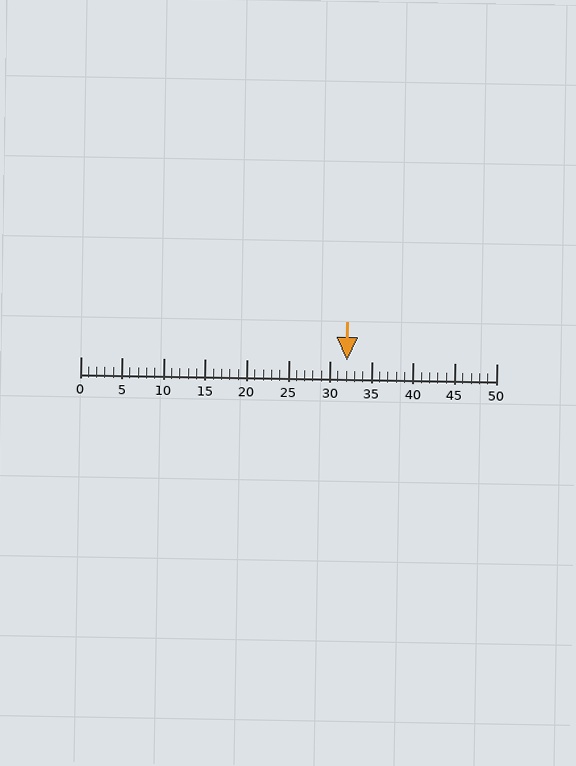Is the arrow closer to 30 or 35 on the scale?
The arrow is closer to 30.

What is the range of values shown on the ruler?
The ruler shows values from 0 to 50.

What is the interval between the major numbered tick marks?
The major tick marks are spaced 5 units apart.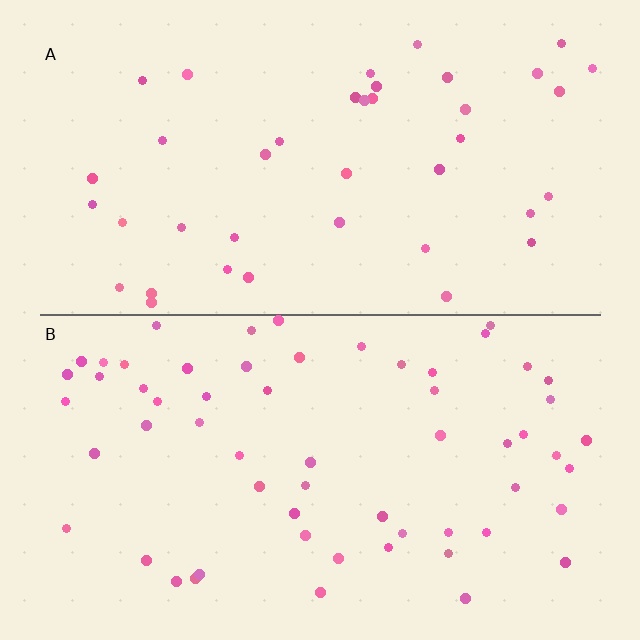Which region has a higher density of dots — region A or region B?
B (the bottom).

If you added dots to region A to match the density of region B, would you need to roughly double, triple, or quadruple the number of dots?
Approximately double.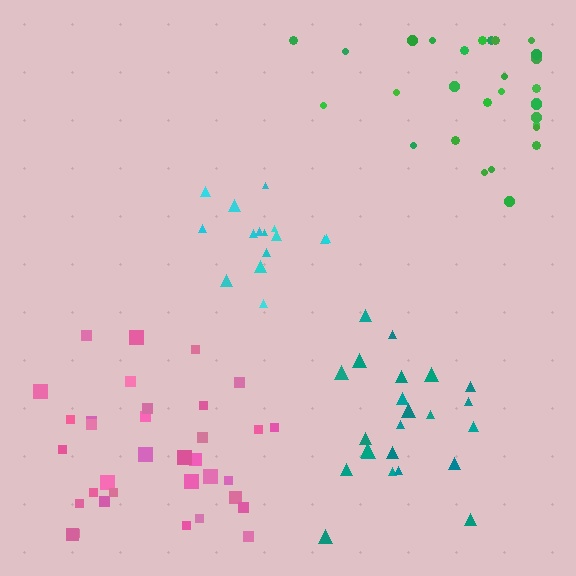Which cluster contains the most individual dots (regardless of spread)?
Pink (34).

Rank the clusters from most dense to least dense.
cyan, pink, teal, green.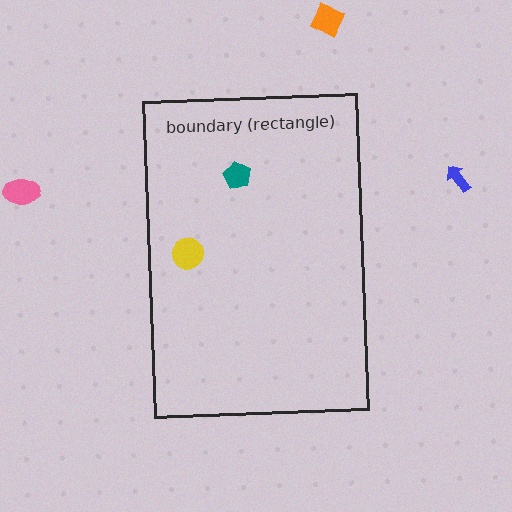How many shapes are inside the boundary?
2 inside, 3 outside.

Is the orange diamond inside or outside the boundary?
Outside.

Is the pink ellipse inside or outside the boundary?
Outside.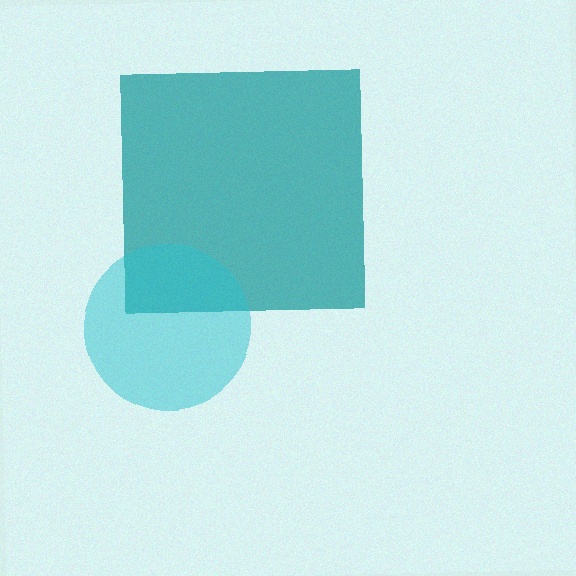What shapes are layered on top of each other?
The layered shapes are: a teal square, a cyan circle.